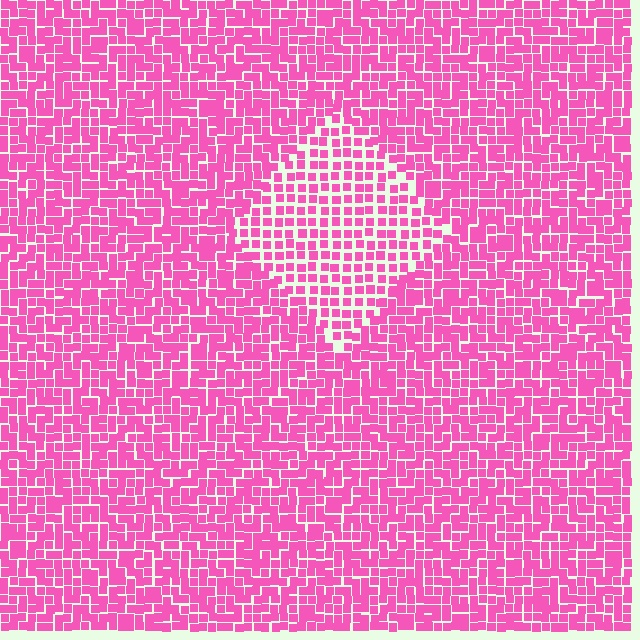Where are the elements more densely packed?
The elements are more densely packed outside the diamond boundary.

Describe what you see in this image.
The image contains small pink elements arranged at two different densities. A diamond-shaped region is visible where the elements are less densely packed than the surrounding area.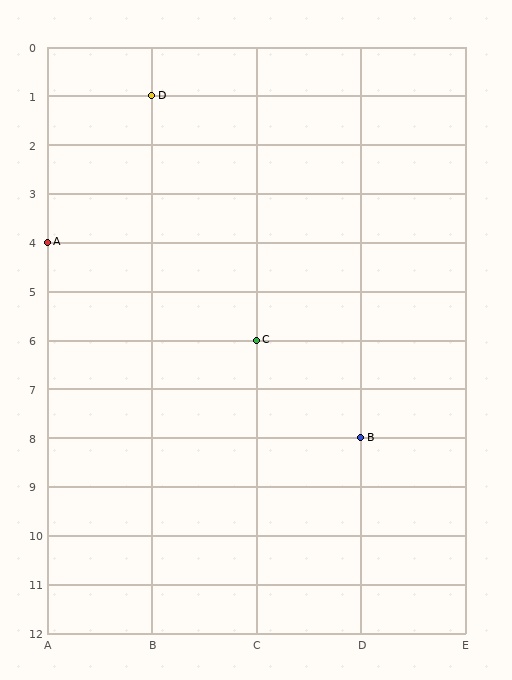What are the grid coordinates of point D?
Point D is at grid coordinates (B, 1).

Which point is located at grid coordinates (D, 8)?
Point B is at (D, 8).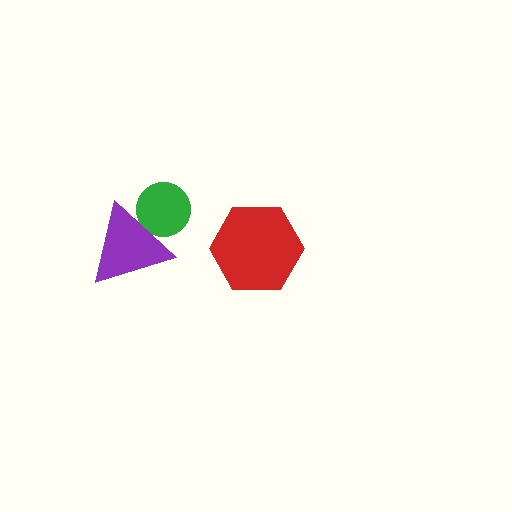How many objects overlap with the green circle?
1 object overlaps with the green circle.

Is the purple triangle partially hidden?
No, no other shape covers it.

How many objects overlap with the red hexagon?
0 objects overlap with the red hexagon.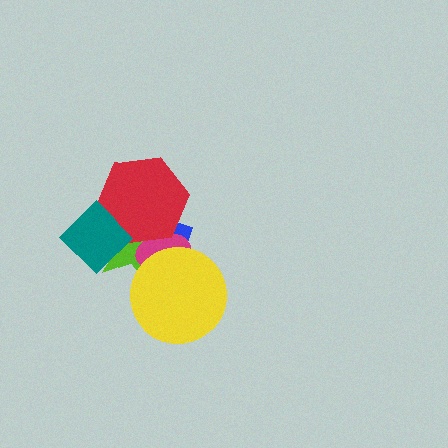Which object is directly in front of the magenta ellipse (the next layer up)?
The red hexagon is directly in front of the magenta ellipse.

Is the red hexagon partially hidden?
Yes, it is partially covered by another shape.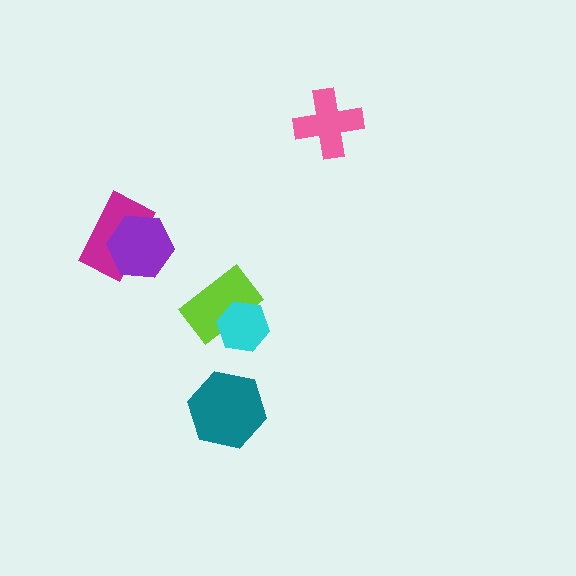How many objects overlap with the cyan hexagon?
1 object overlaps with the cyan hexagon.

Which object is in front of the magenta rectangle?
The purple hexagon is in front of the magenta rectangle.